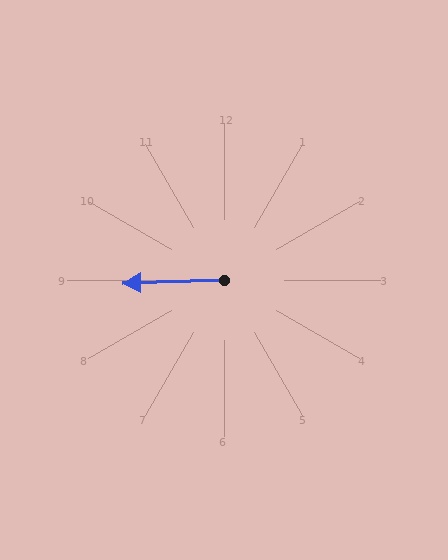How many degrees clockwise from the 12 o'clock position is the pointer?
Approximately 268 degrees.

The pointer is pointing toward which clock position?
Roughly 9 o'clock.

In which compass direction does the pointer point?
West.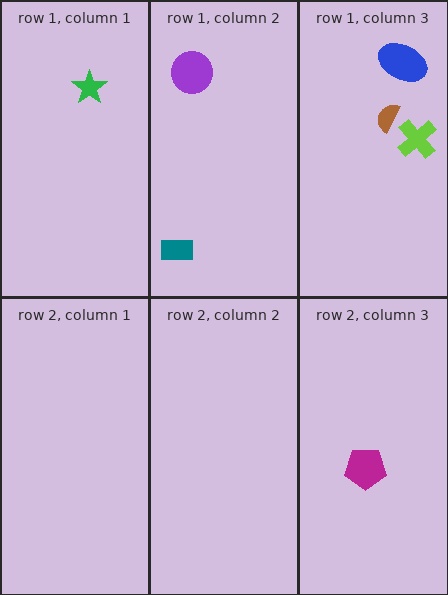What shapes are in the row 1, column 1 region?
The green star.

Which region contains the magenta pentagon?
The row 2, column 3 region.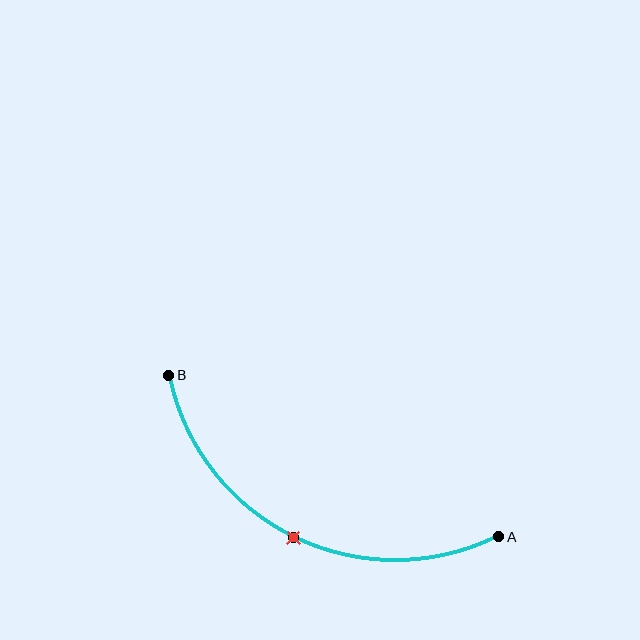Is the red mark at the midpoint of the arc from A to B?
Yes. The red mark lies on the arc at equal arc-length from both A and B — it is the arc midpoint.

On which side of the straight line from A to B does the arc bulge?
The arc bulges below the straight line connecting A and B.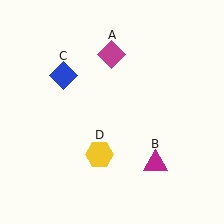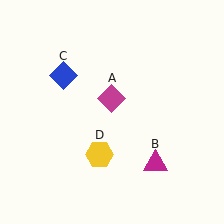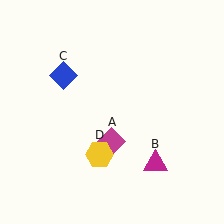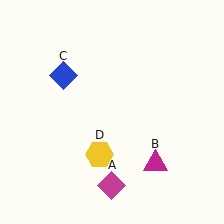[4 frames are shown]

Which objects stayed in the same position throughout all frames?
Magenta triangle (object B) and blue diamond (object C) and yellow hexagon (object D) remained stationary.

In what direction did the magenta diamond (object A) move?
The magenta diamond (object A) moved down.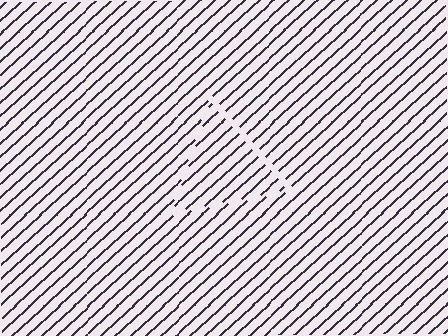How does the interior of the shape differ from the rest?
The interior of the shape contains the same grating, shifted by half a period — the contour is defined by the phase discontinuity where line-ends from the inner and outer gratings abut.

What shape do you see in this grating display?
An illusory triangle. The interior of the shape contains the same grating, shifted by half a period — the contour is defined by the phase discontinuity where line-ends from the inner and outer gratings abut.